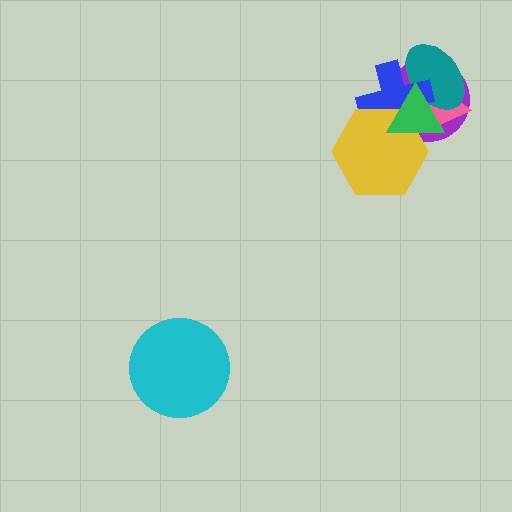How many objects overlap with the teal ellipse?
4 objects overlap with the teal ellipse.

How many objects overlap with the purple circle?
5 objects overlap with the purple circle.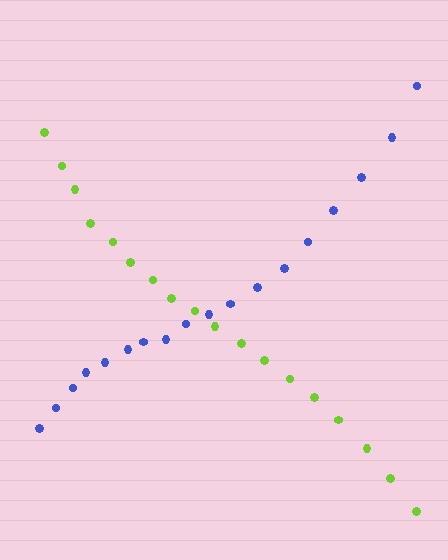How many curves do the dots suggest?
There are 2 distinct paths.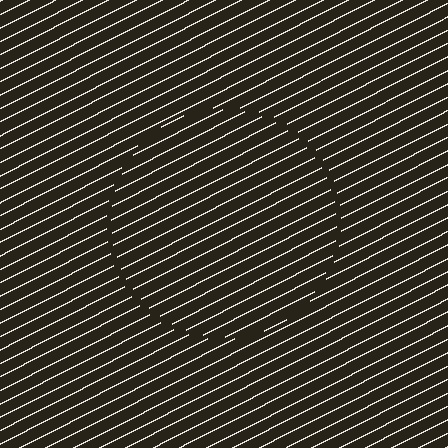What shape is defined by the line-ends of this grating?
An illusory circle. The interior of the shape contains the same grating, shifted by half a period — the contour is defined by the phase discontinuity where line-ends from the inner and outer gratings abut.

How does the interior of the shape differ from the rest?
The interior of the shape contains the same grating, shifted by half a period — the contour is defined by the phase discontinuity where line-ends from the inner and outer gratings abut.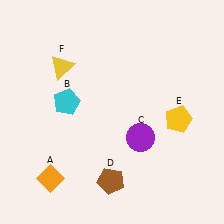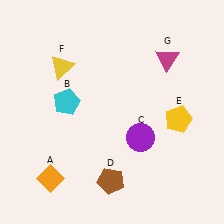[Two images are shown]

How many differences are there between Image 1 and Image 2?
There is 1 difference between the two images.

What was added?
A magenta triangle (G) was added in Image 2.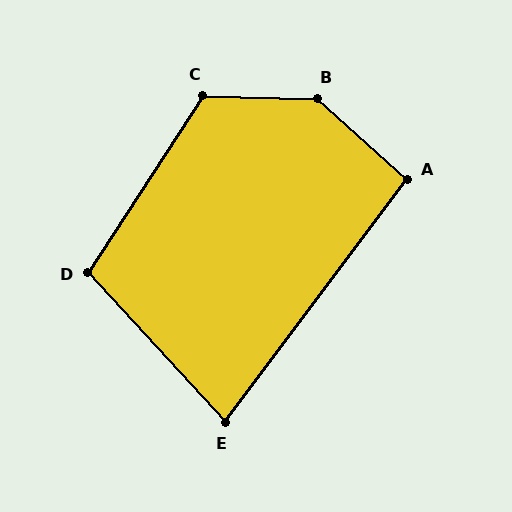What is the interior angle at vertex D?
Approximately 104 degrees (obtuse).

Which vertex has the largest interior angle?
B, at approximately 139 degrees.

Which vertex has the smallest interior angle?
E, at approximately 80 degrees.